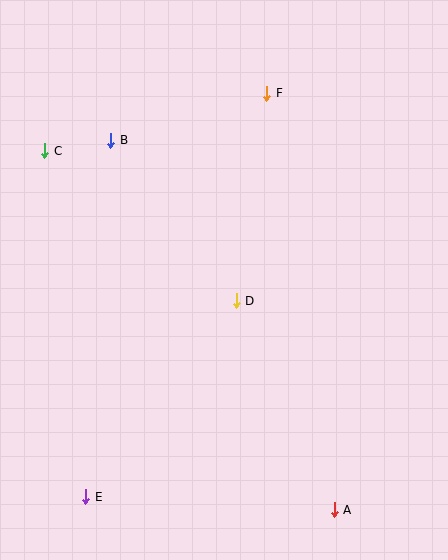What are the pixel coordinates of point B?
Point B is at (111, 140).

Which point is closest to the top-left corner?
Point C is closest to the top-left corner.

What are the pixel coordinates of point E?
Point E is at (86, 497).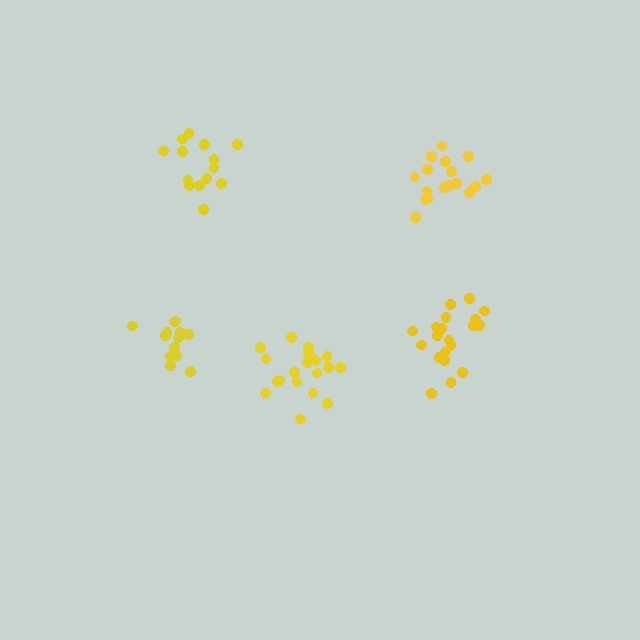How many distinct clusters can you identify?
There are 5 distinct clusters.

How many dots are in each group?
Group 1: 14 dots, Group 2: 20 dots, Group 3: 17 dots, Group 4: 14 dots, Group 5: 20 dots (85 total).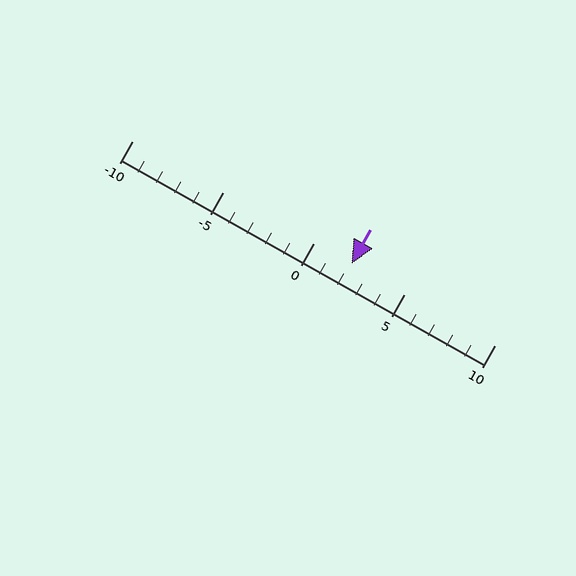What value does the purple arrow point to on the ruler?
The purple arrow points to approximately 2.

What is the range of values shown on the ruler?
The ruler shows values from -10 to 10.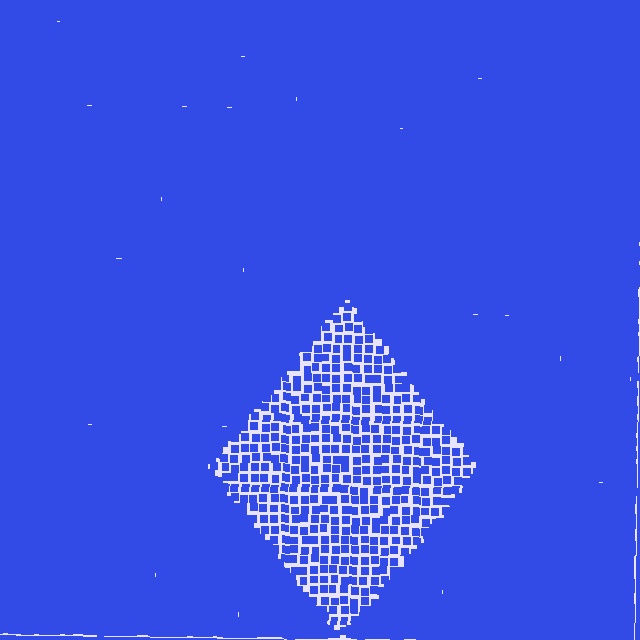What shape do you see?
I see a diamond.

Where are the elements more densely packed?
The elements are more densely packed outside the diamond boundary.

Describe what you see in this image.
The image contains small blue elements arranged at two different densities. A diamond-shaped region is visible where the elements are less densely packed than the surrounding area.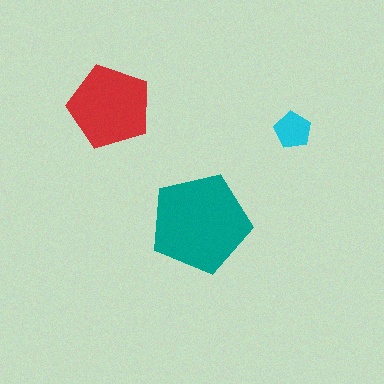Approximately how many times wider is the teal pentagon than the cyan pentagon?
About 2.5 times wider.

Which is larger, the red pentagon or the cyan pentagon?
The red one.